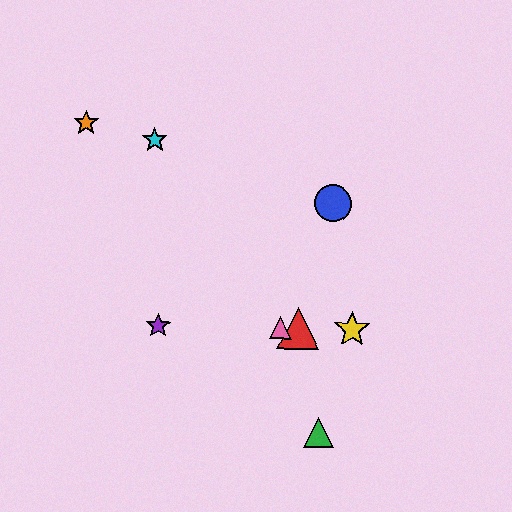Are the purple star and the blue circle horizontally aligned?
No, the purple star is at y≈326 and the blue circle is at y≈203.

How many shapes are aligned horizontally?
4 shapes (the red triangle, the yellow star, the purple star, the pink triangle) are aligned horizontally.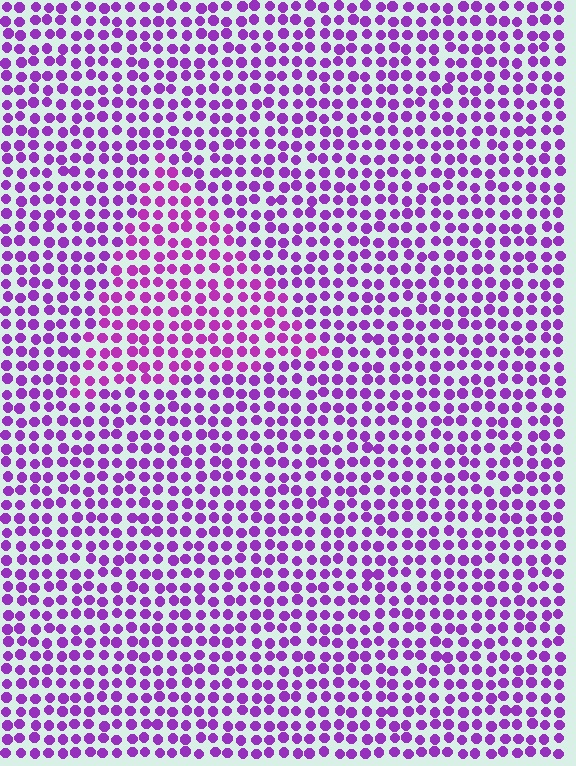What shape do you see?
I see a triangle.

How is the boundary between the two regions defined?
The boundary is defined purely by a slight shift in hue (about 18 degrees). Spacing, size, and orientation are identical on both sides.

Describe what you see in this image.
The image is filled with small purple elements in a uniform arrangement. A triangle-shaped region is visible where the elements are tinted to a slightly different hue, forming a subtle color boundary.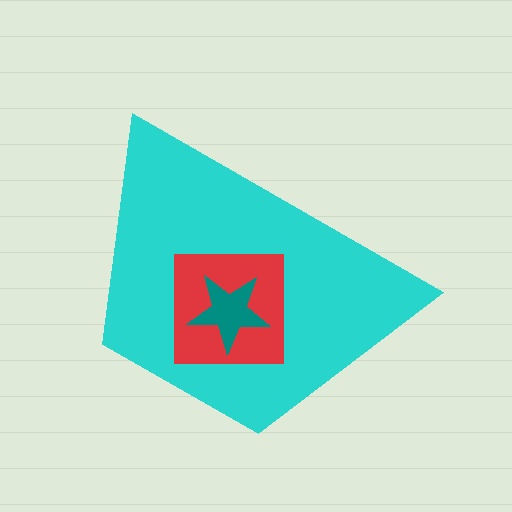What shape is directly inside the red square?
The teal star.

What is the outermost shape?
The cyan trapezoid.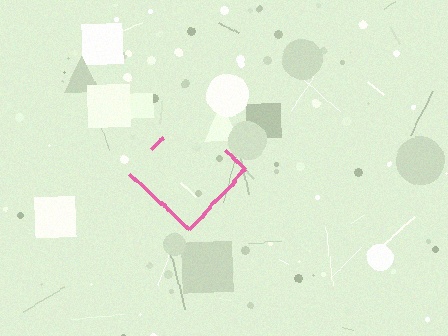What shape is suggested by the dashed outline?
The dashed outline suggests a diamond.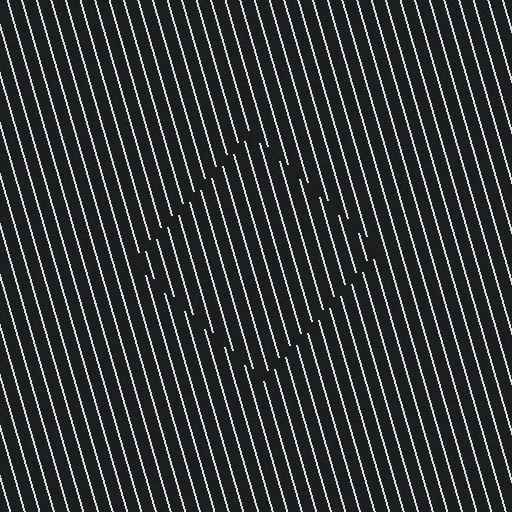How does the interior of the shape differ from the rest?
The interior of the shape contains the same grating, shifted by half a period — the contour is defined by the phase discontinuity where line-ends from the inner and outer gratings abut.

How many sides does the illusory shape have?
4 sides — the line-ends trace a square.